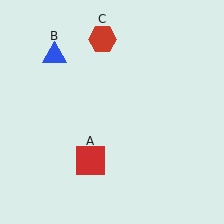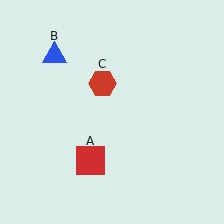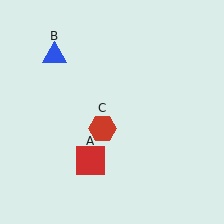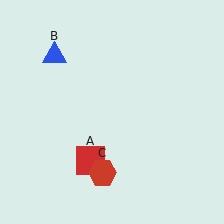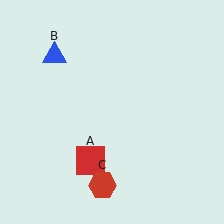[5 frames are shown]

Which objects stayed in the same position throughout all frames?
Red square (object A) and blue triangle (object B) remained stationary.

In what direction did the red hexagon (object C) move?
The red hexagon (object C) moved down.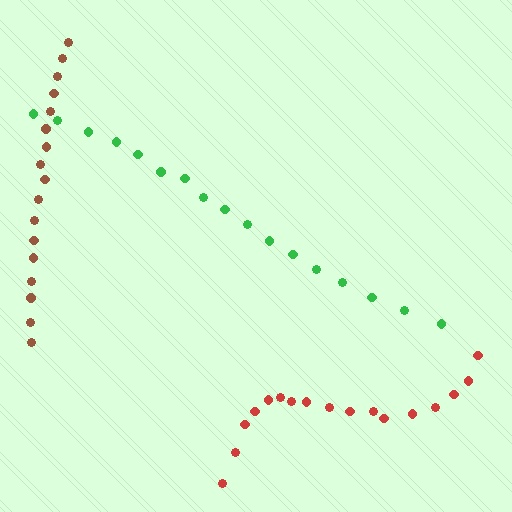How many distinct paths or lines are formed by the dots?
There are 3 distinct paths.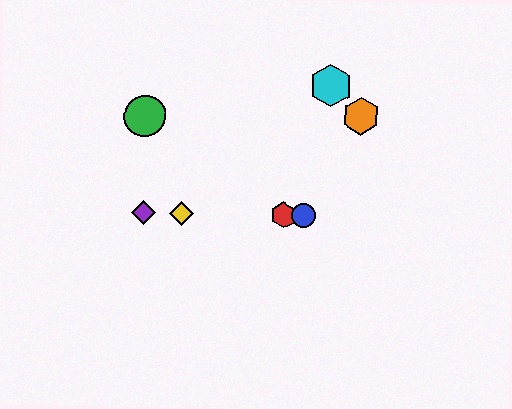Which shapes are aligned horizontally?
The red hexagon, the blue circle, the yellow diamond, the purple diamond are aligned horizontally.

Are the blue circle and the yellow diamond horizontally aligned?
Yes, both are at y≈216.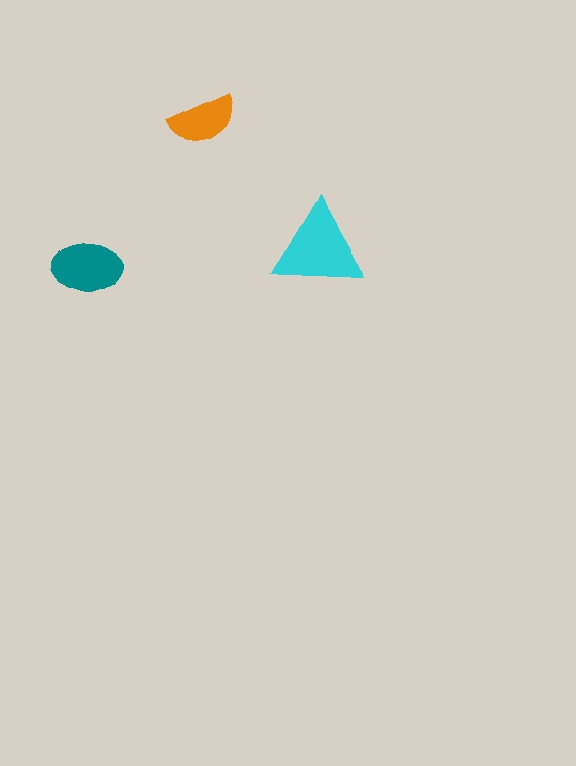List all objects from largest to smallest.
The cyan triangle, the teal ellipse, the orange semicircle.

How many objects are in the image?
There are 3 objects in the image.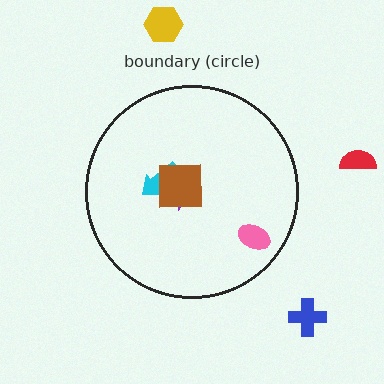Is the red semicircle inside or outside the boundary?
Outside.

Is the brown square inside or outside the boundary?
Inside.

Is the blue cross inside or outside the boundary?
Outside.